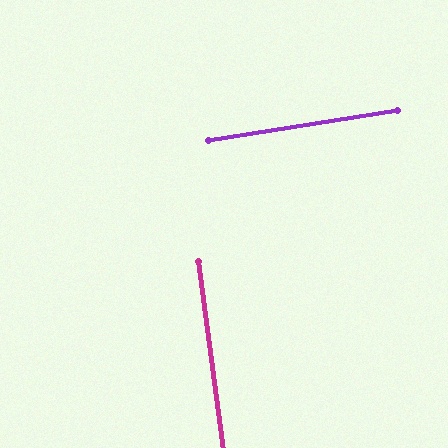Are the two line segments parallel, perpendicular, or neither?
Perpendicular — they meet at approximately 89°.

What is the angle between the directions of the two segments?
Approximately 89 degrees.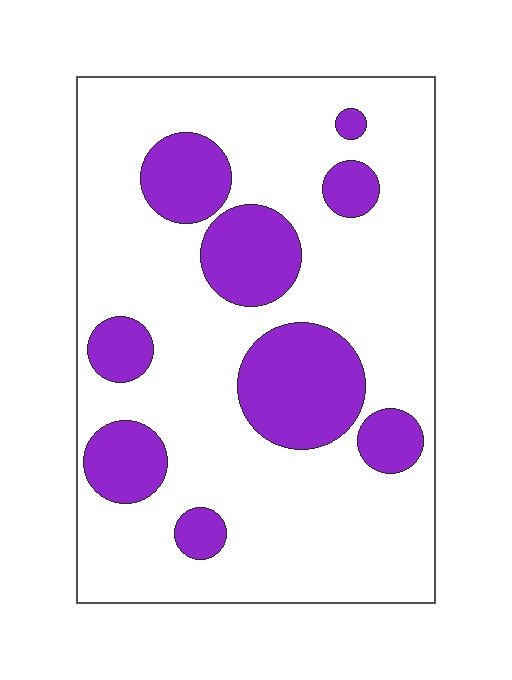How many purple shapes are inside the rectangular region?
9.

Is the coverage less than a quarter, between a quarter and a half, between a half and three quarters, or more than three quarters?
Less than a quarter.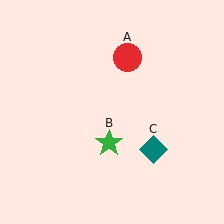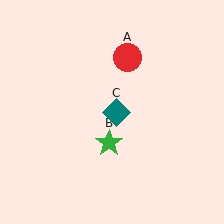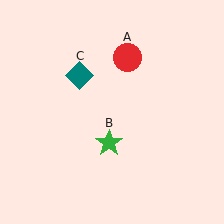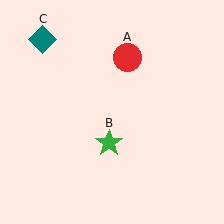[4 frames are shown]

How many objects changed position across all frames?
1 object changed position: teal diamond (object C).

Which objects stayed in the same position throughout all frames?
Red circle (object A) and green star (object B) remained stationary.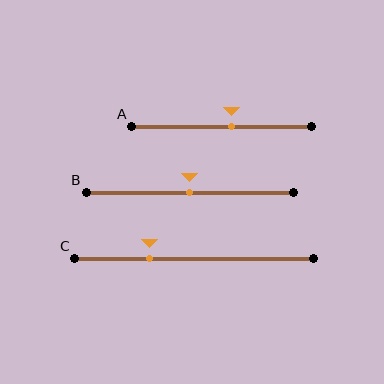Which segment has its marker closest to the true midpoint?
Segment B has its marker closest to the true midpoint.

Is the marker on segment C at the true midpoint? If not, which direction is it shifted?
No, the marker on segment C is shifted to the left by about 19% of the segment length.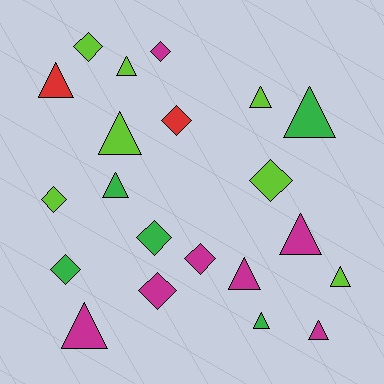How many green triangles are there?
There are 3 green triangles.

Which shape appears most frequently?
Triangle, with 12 objects.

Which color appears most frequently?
Magenta, with 7 objects.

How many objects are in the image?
There are 21 objects.